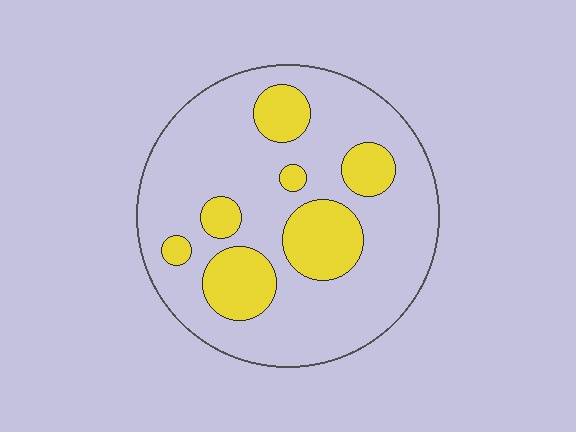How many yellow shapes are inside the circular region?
7.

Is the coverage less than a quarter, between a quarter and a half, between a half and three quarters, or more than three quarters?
Less than a quarter.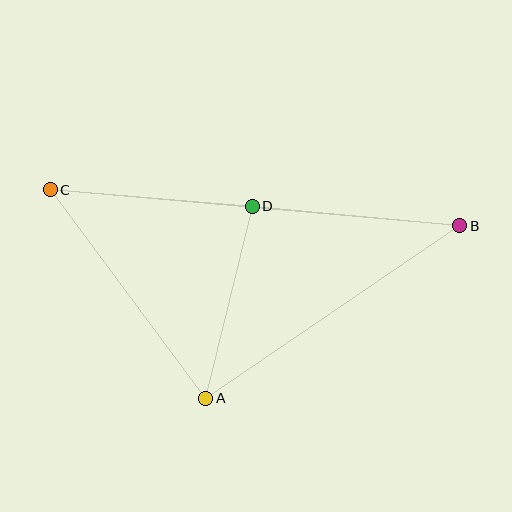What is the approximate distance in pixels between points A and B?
The distance between A and B is approximately 307 pixels.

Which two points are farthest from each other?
Points B and C are farthest from each other.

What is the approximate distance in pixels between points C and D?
The distance between C and D is approximately 203 pixels.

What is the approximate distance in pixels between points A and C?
The distance between A and C is approximately 260 pixels.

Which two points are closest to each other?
Points A and D are closest to each other.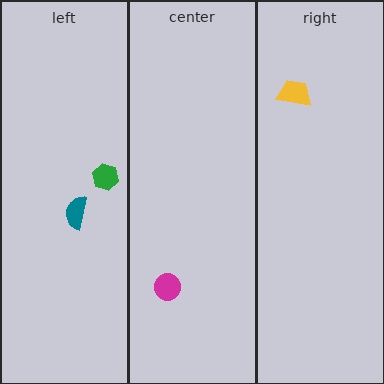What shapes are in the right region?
The yellow trapezoid.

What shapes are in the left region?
The green hexagon, the teal semicircle.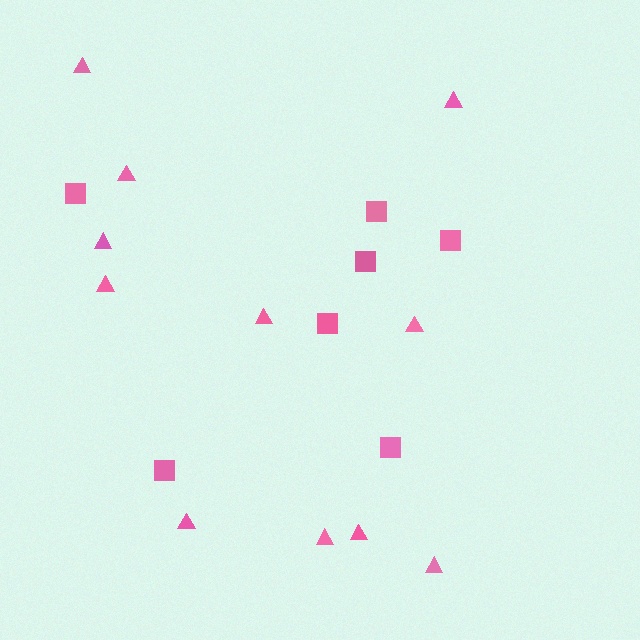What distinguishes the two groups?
There are 2 groups: one group of squares (7) and one group of triangles (11).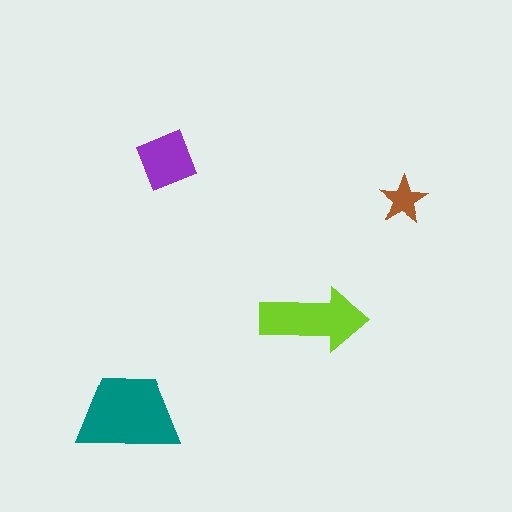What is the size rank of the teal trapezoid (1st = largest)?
1st.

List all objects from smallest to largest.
The brown star, the purple diamond, the lime arrow, the teal trapezoid.